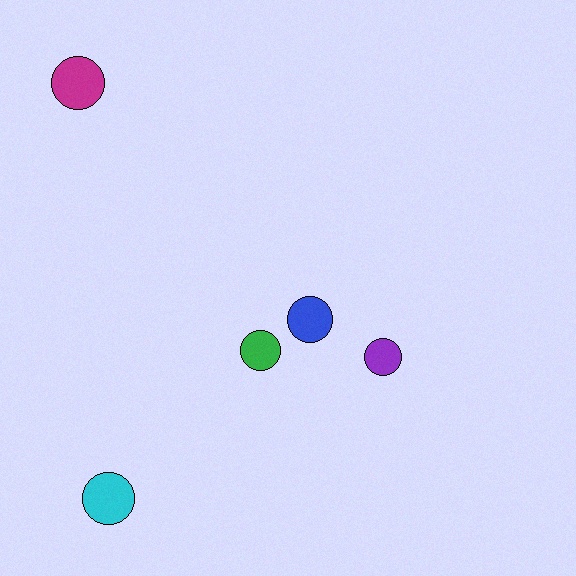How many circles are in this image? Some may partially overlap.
There are 5 circles.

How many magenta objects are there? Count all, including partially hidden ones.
There is 1 magenta object.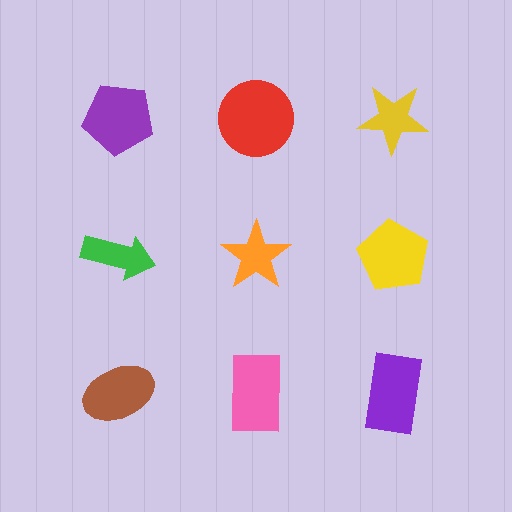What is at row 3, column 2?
A pink rectangle.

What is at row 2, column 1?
A green arrow.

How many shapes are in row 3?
3 shapes.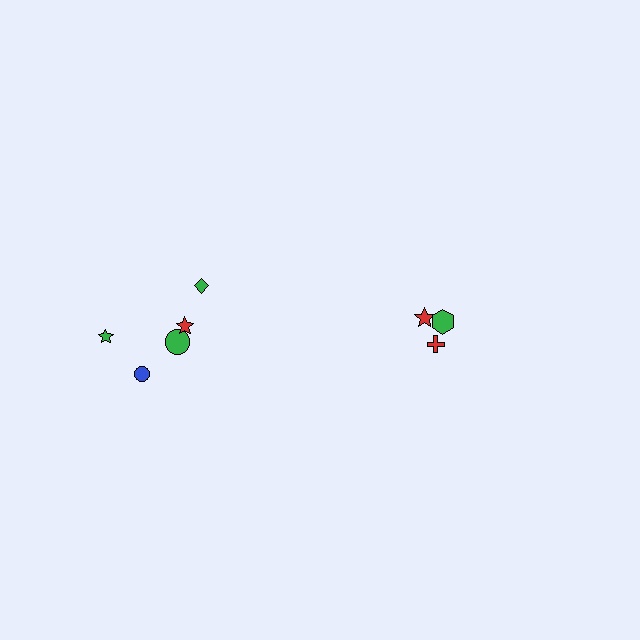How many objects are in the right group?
There are 3 objects.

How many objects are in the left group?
There are 5 objects.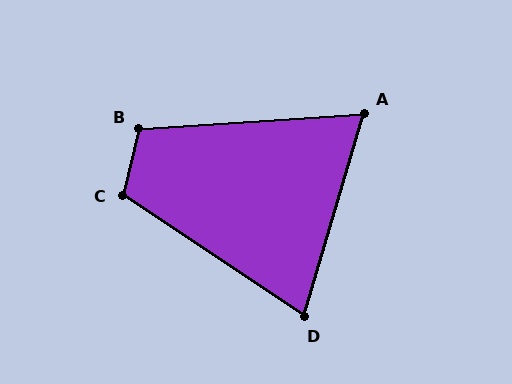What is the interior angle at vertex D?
Approximately 73 degrees (acute).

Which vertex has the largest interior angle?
C, at approximately 110 degrees.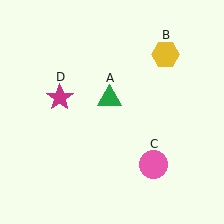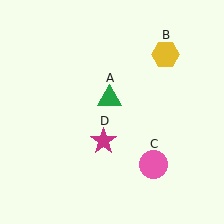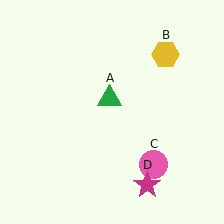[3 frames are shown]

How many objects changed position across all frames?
1 object changed position: magenta star (object D).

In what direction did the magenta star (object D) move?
The magenta star (object D) moved down and to the right.